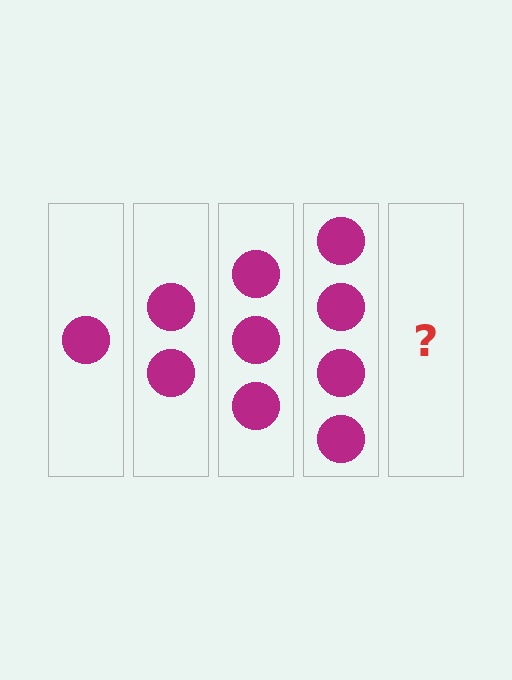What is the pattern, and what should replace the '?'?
The pattern is that each step adds one more circle. The '?' should be 5 circles.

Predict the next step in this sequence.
The next step is 5 circles.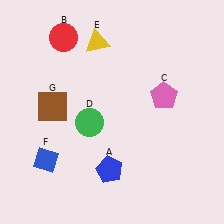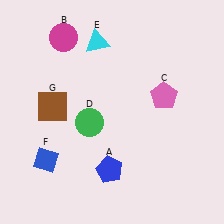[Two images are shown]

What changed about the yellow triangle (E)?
In Image 1, E is yellow. In Image 2, it changed to cyan.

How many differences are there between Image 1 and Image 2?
There are 2 differences between the two images.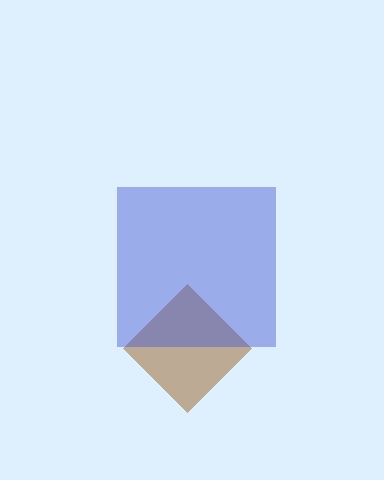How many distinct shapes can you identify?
There are 2 distinct shapes: a brown diamond, a blue square.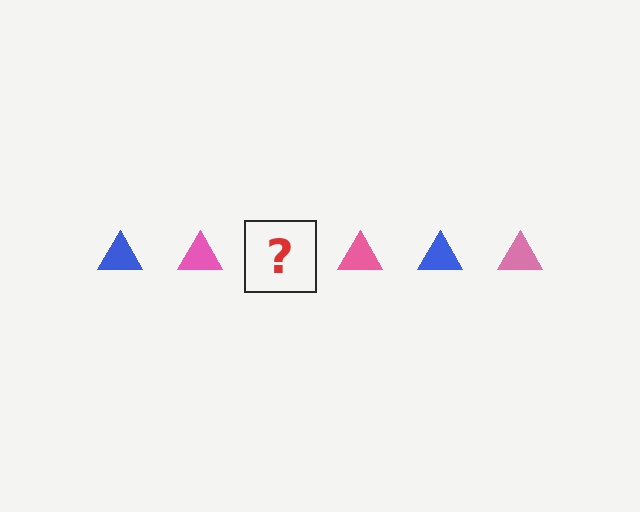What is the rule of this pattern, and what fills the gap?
The rule is that the pattern cycles through blue, pink triangles. The gap should be filled with a blue triangle.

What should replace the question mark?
The question mark should be replaced with a blue triangle.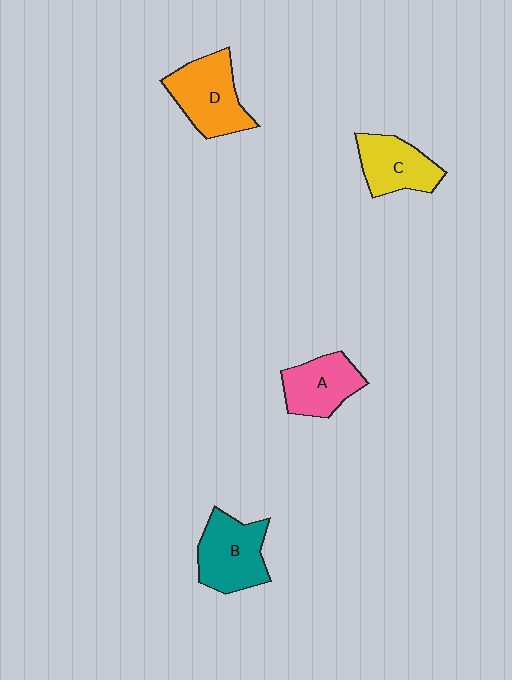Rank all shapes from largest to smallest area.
From largest to smallest: D (orange), B (teal), C (yellow), A (pink).